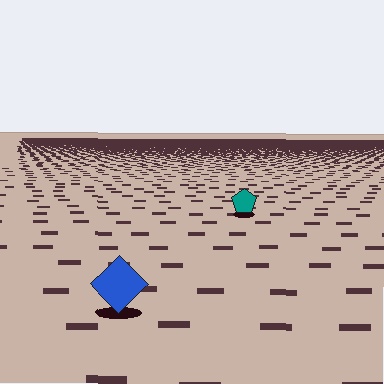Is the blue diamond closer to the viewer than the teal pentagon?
Yes. The blue diamond is closer — you can tell from the texture gradient: the ground texture is coarser near it.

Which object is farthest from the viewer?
The teal pentagon is farthest from the viewer. It appears smaller and the ground texture around it is denser.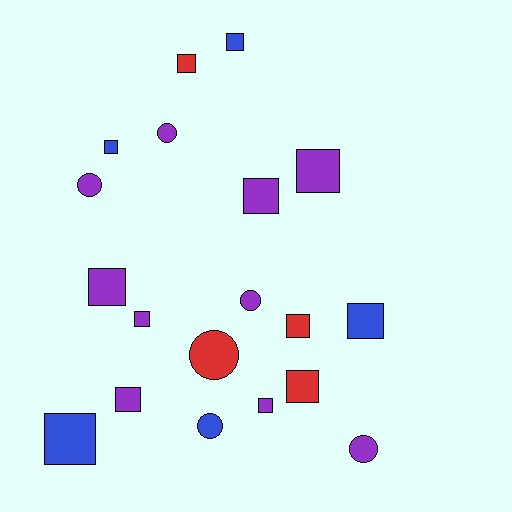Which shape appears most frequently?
Square, with 13 objects.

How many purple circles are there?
There are 4 purple circles.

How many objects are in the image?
There are 19 objects.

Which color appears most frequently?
Purple, with 10 objects.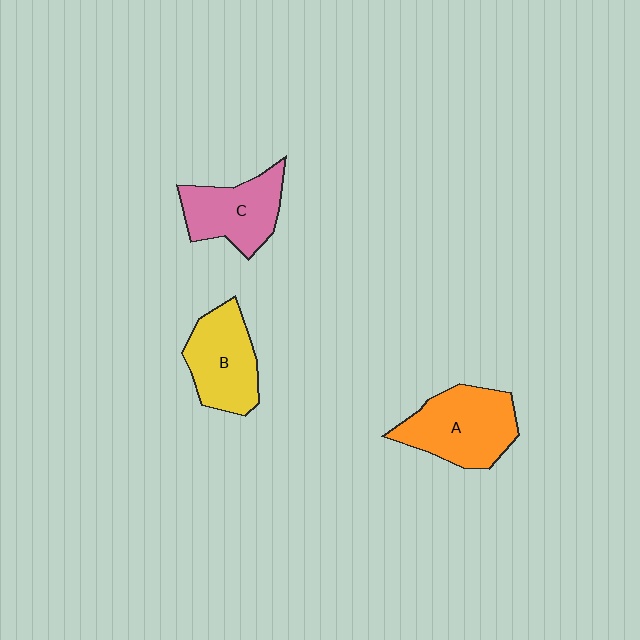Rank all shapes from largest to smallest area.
From largest to smallest: A (orange), B (yellow), C (pink).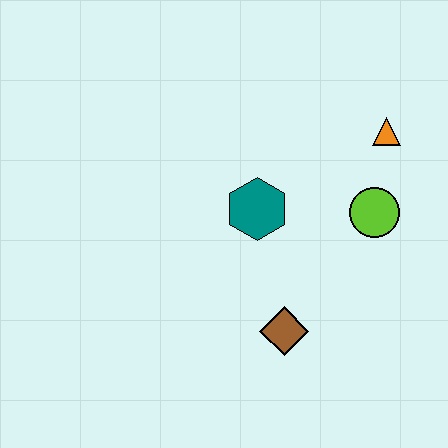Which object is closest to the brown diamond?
The teal hexagon is closest to the brown diamond.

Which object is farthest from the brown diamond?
The orange triangle is farthest from the brown diamond.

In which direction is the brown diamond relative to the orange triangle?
The brown diamond is below the orange triangle.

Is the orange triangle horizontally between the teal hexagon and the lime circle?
No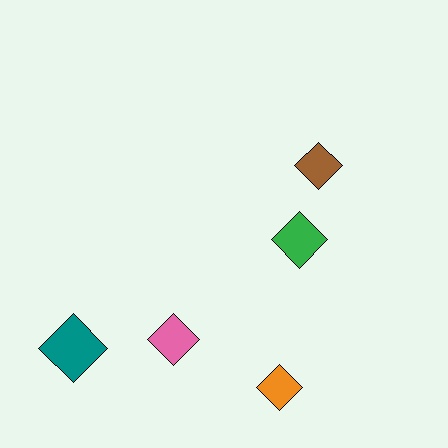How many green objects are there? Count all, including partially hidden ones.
There is 1 green object.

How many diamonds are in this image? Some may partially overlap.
There are 5 diamonds.